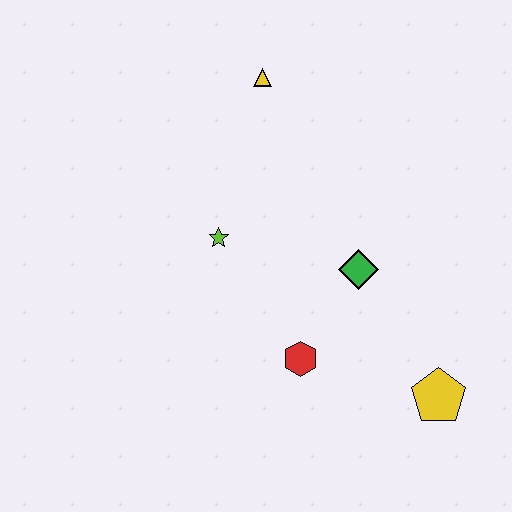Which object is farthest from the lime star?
The yellow pentagon is farthest from the lime star.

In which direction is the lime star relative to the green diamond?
The lime star is to the left of the green diamond.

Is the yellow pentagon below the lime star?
Yes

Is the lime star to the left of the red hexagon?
Yes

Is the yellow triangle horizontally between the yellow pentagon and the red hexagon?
No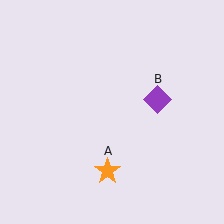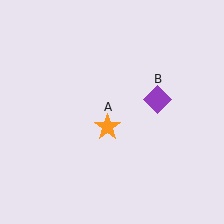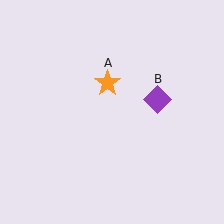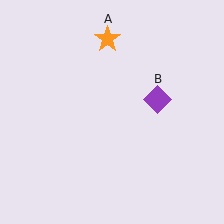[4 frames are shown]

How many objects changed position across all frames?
1 object changed position: orange star (object A).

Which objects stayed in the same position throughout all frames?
Purple diamond (object B) remained stationary.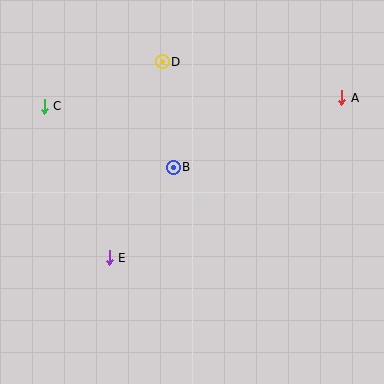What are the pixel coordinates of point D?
Point D is at (162, 62).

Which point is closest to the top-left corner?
Point C is closest to the top-left corner.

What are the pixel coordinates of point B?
Point B is at (173, 167).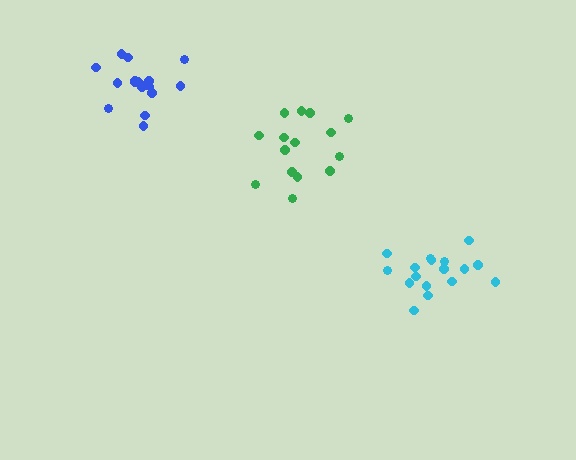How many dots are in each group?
Group 1: 17 dots, Group 2: 15 dots, Group 3: 17 dots (49 total).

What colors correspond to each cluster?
The clusters are colored: cyan, green, blue.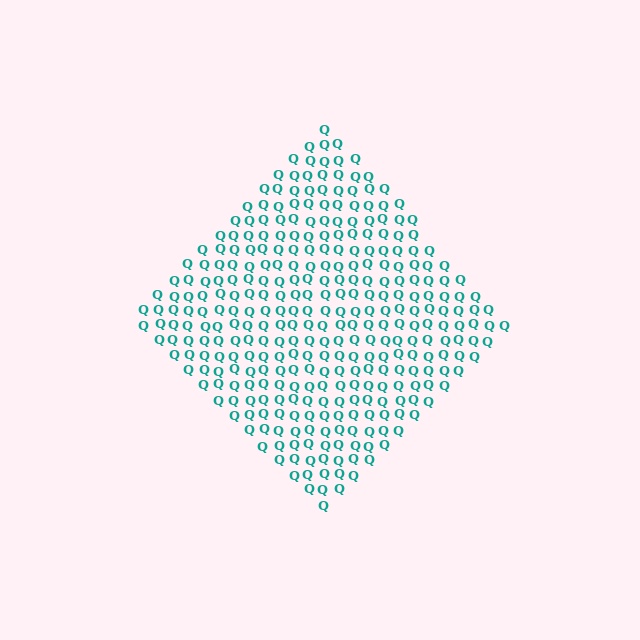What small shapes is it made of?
It is made of small letter Q's.